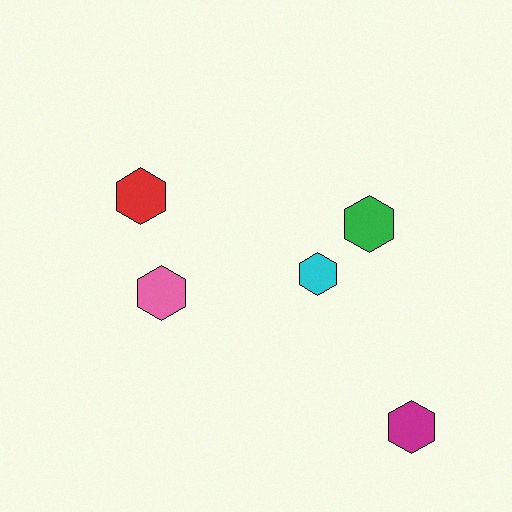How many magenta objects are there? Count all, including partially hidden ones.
There is 1 magenta object.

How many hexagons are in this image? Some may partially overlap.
There are 5 hexagons.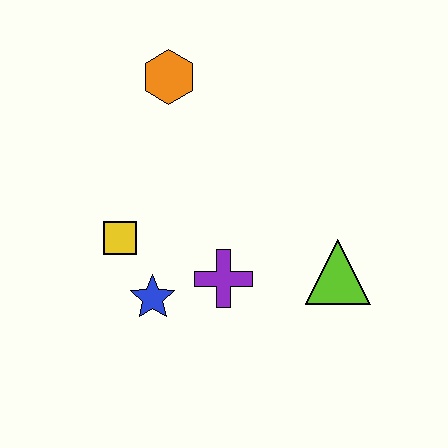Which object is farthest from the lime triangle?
The orange hexagon is farthest from the lime triangle.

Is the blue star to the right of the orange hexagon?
No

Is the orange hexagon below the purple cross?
No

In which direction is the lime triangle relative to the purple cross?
The lime triangle is to the right of the purple cross.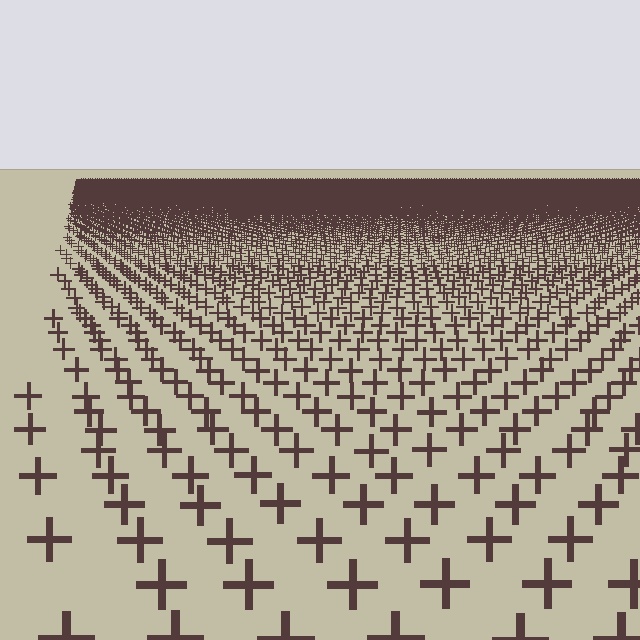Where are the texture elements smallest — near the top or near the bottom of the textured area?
Near the top.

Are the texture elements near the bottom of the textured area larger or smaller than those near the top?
Larger. Near the bottom, elements are closer to the viewer and appear at a bigger on-screen size.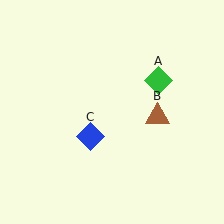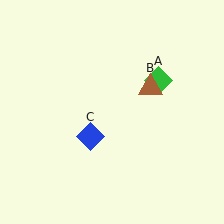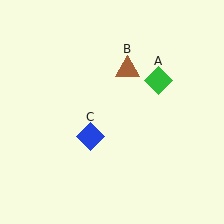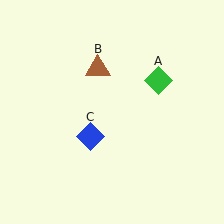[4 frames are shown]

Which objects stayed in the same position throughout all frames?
Green diamond (object A) and blue diamond (object C) remained stationary.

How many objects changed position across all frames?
1 object changed position: brown triangle (object B).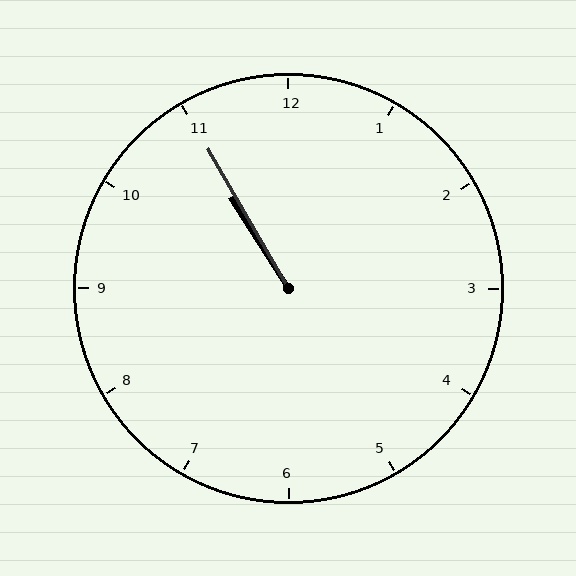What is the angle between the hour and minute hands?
Approximately 2 degrees.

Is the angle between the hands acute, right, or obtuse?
It is acute.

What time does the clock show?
10:55.